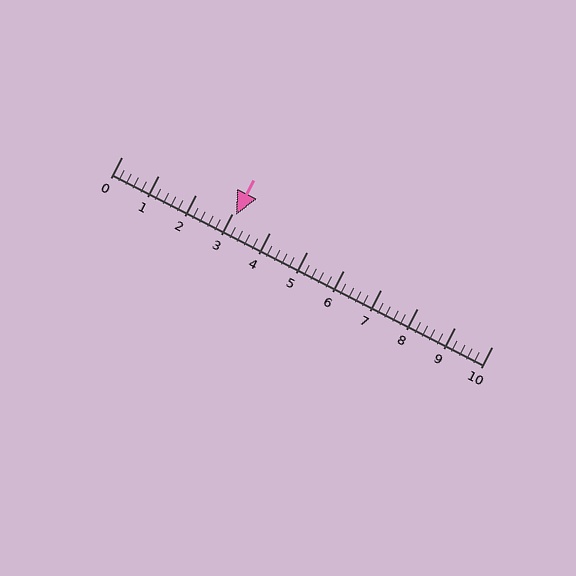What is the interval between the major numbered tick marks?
The major tick marks are spaced 1 units apart.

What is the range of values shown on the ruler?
The ruler shows values from 0 to 10.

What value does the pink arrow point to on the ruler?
The pink arrow points to approximately 3.1.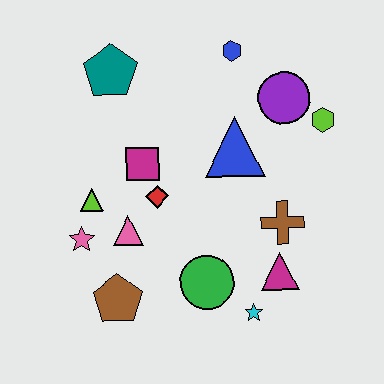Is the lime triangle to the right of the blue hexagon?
No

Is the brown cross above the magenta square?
No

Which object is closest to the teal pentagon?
The magenta square is closest to the teal pentagon.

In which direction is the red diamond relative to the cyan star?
The red diamond is above the cyan star.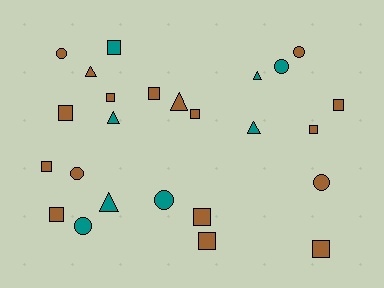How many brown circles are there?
There are 4 brown circles.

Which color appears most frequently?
Brown, with 17 objects.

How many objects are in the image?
There are 25 objects.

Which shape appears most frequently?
Square, with 12 objects.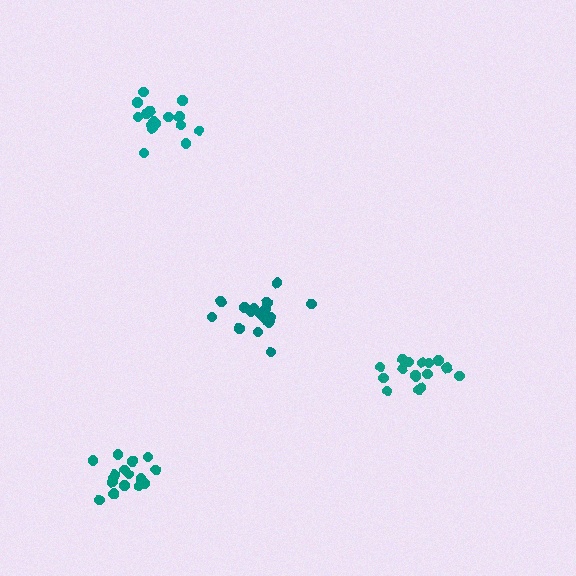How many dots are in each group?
Group 1: 16 dots, Group 2: 18 dots, Group 3: 16 dots, Group 4: 16 dots (66 total).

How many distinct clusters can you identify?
There are 4 distinct clusters.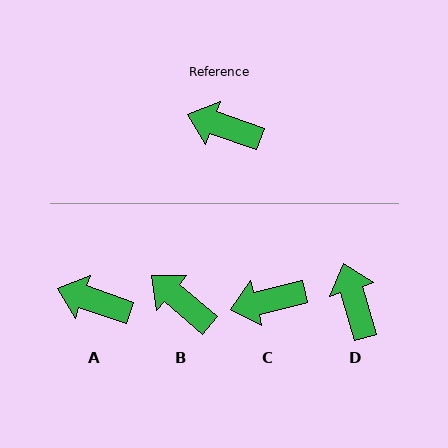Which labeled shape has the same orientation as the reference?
A.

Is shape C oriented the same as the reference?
No, it is off by about 33 degrees.